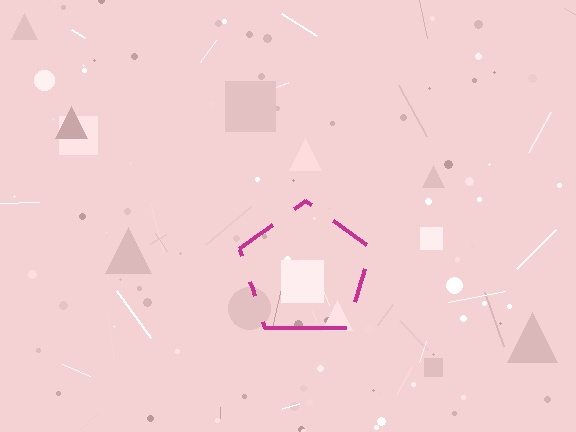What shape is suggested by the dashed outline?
The dashed outline suggests a pentagon.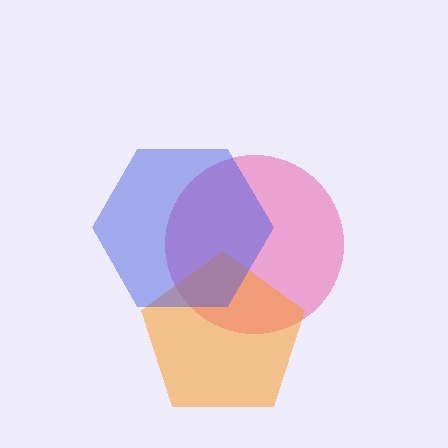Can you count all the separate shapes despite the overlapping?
Yes, there are 3 separate shapes.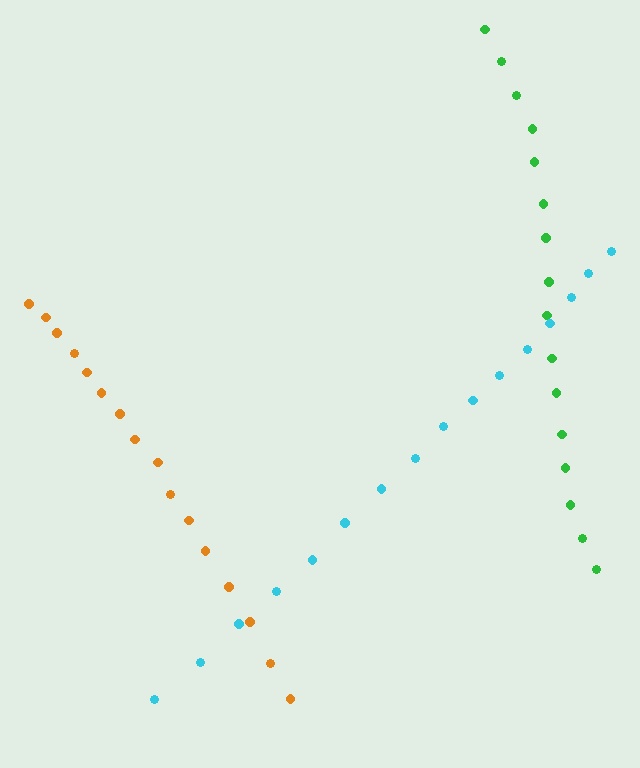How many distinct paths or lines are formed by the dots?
There are 3 distinct paths.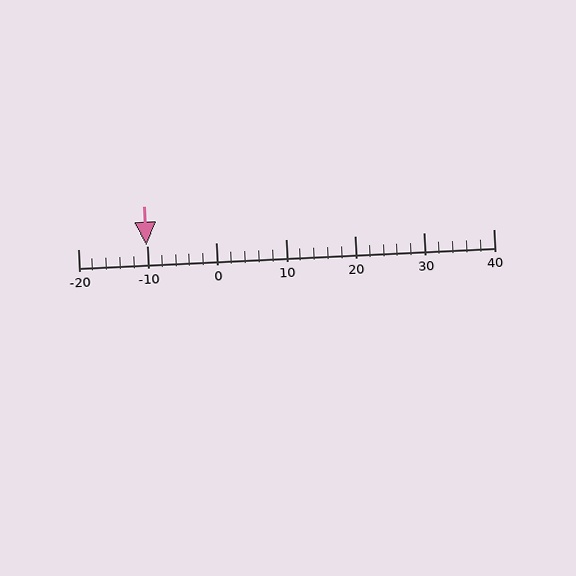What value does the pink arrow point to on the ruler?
The pink arrow points to approximately -10.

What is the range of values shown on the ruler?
The ruler shows values from -20 to 40.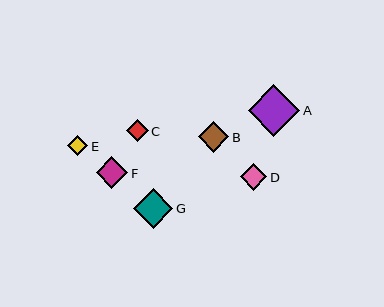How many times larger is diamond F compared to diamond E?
Diamond F is approximately 1.6 times the size of diamond E.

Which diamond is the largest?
Diamond A is the largest with a size of approximately 52 pixels.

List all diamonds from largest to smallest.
From largest to smallest: A, G, F, B, D, C, E.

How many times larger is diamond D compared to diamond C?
Diamond D is approximately 1.2 times the size of diamond C.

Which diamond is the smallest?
Diamond E is the smallest with a size of approximately 20 pixels.